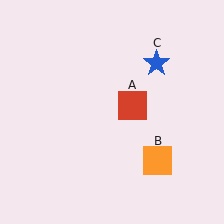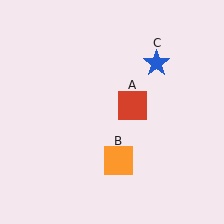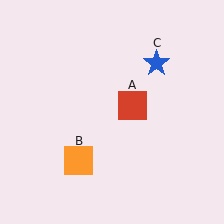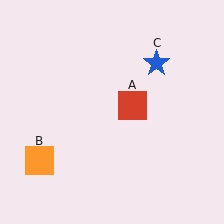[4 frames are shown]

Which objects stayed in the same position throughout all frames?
Red square (object A) and blue star (object C) remained stationary.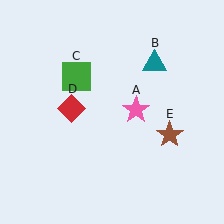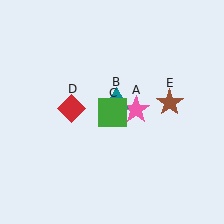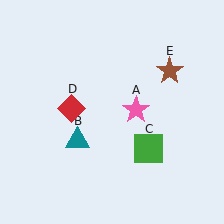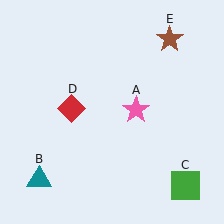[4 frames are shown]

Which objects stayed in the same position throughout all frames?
Pink star (object A) and red diamond (object D) remained stationary.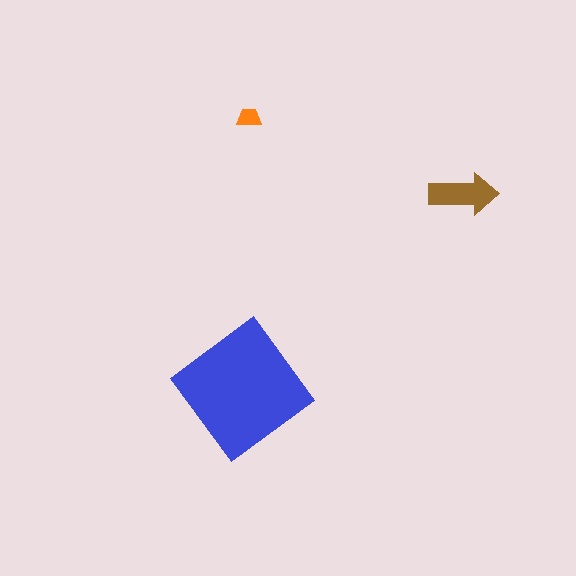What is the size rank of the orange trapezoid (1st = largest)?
3rd.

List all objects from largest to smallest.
The blue diamond, the brown arrow, the orange trapezoid.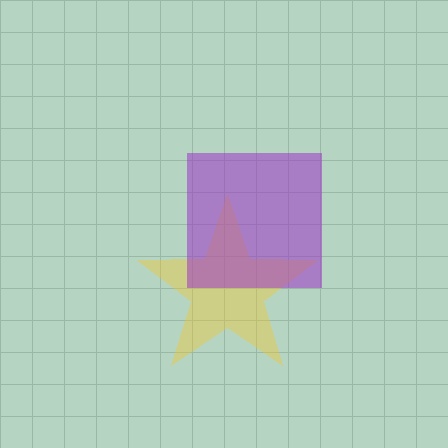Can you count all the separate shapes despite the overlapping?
Yes, there are 2 separate shapes.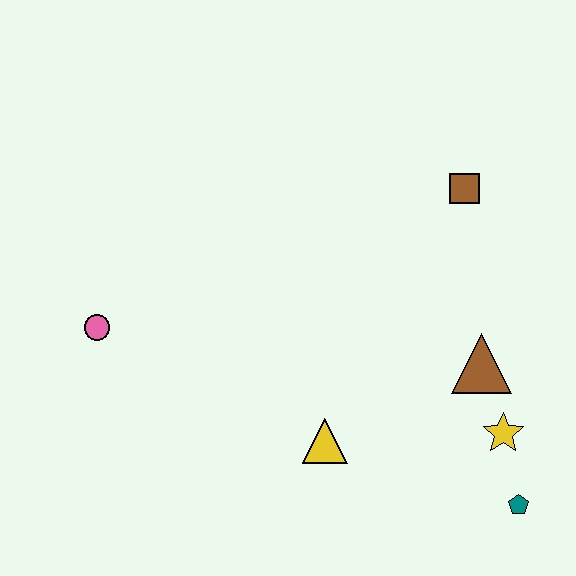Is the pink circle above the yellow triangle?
Yes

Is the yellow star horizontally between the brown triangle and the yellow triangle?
No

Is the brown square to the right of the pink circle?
Yes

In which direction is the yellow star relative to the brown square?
The yellow star is below the brown square.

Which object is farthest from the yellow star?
The pink circle is farthest from the yellow star.